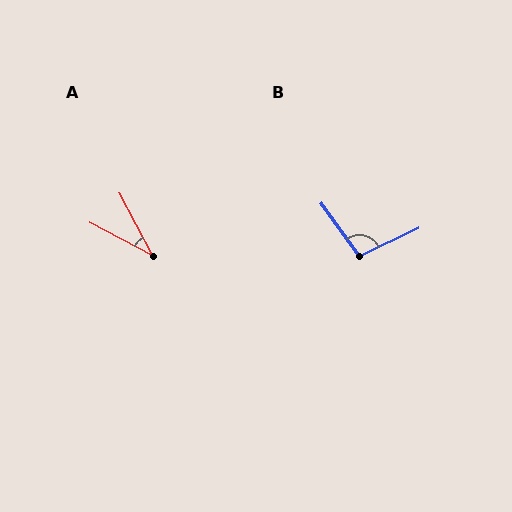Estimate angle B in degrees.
Approximately 100 degrees.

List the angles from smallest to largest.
A (34°), B (100°).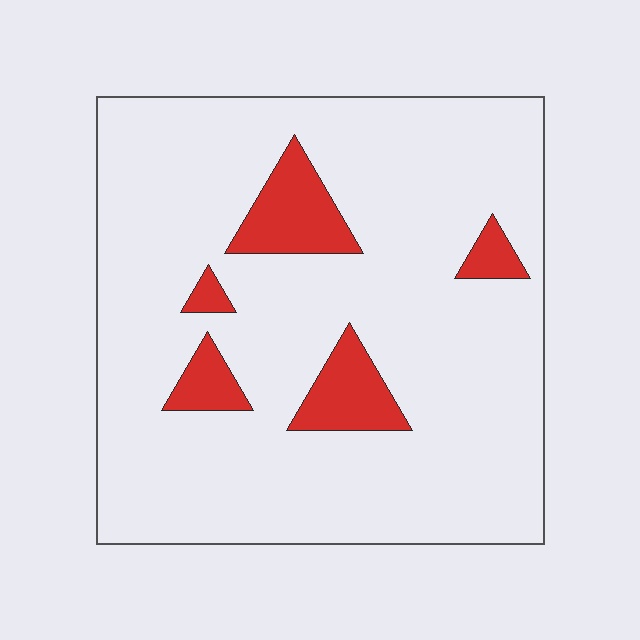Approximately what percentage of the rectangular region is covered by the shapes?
Approximately 10%.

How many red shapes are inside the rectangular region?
5.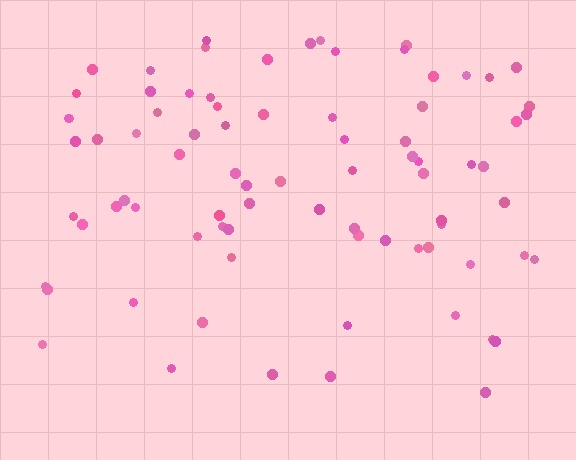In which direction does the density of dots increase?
From bottom to top, with the top side densest.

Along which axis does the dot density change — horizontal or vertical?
Vertical.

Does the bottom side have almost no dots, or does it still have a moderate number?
Still a moderate number, just noticeably fewer than the top.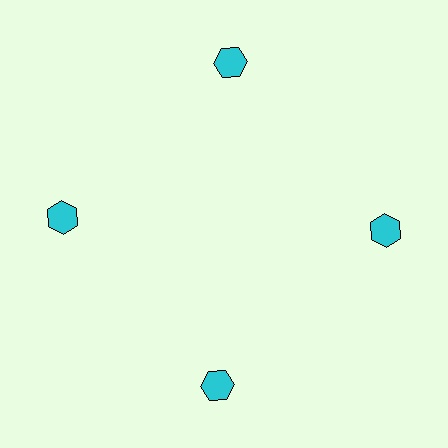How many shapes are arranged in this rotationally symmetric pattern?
There are 4 shapes, arranged in 4 groups of 1.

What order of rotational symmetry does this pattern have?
This pattern has 4-fold rotational symmetry.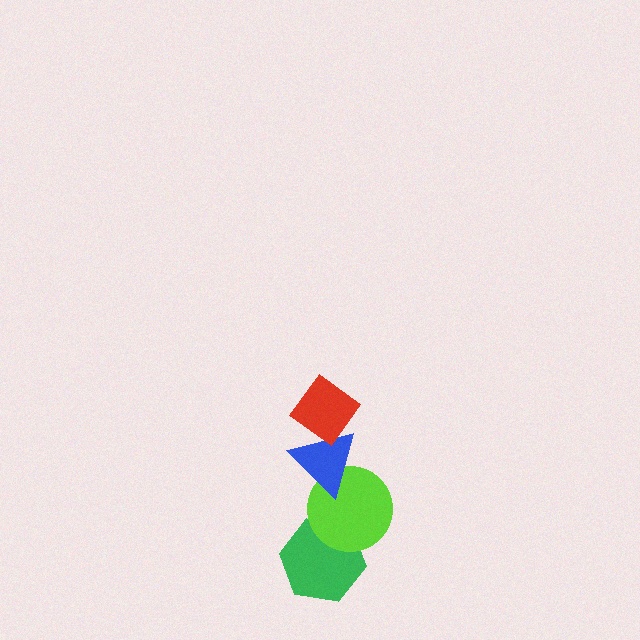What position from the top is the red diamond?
The red diamond is 1st from the top.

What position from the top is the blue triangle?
The blue triangle is 2nd from the top.